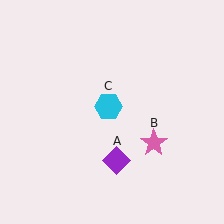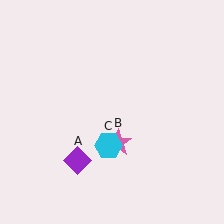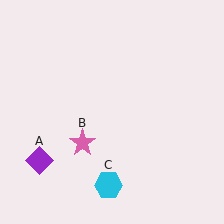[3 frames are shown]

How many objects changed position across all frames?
3 objects changed position: purple diamond (object A), pink star (object B), cyan hexagon (object C).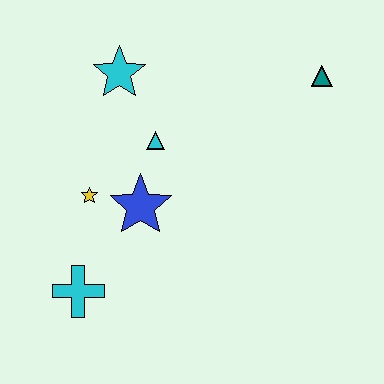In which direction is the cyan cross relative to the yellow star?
The cyan cross is below the yellow star.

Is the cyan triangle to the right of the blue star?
Yes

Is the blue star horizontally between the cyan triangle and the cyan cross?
Yes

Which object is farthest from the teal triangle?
The cyan cross is farthest from the teal triangle.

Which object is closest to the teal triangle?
The cyan triangle is closest to the teal triangle.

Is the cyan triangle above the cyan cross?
Yes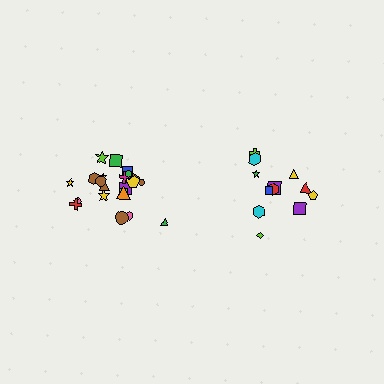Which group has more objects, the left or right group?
The left group.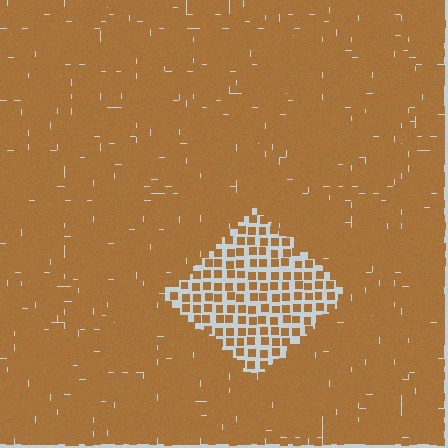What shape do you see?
I see a diamond.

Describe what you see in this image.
The image contains small brown elements arranged at two different densities. A diamond-shaped region is visible where the elements are less densely packed than the surrounding area.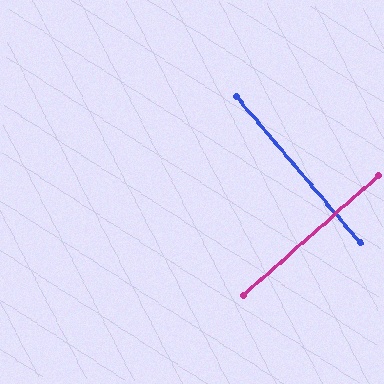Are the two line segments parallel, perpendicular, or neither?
Perpendicular — they meet at approximately 89°.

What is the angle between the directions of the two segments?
Approximately 89 degrees.